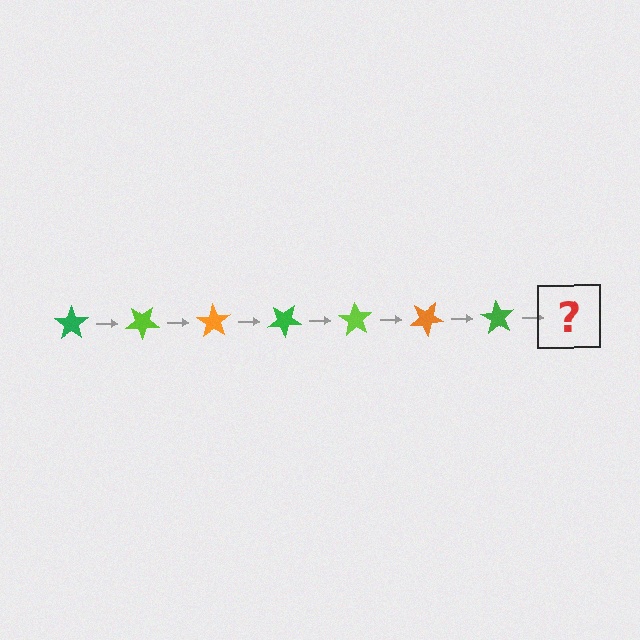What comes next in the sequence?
The next element should be a lime star, rotated 245 degrees from the start.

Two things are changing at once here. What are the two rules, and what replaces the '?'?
The two rules are that it rotates 35 degrees each step and the color cycles through green, lime, and orange. The '?' should be a lime star, rotated 245 degrees from the start.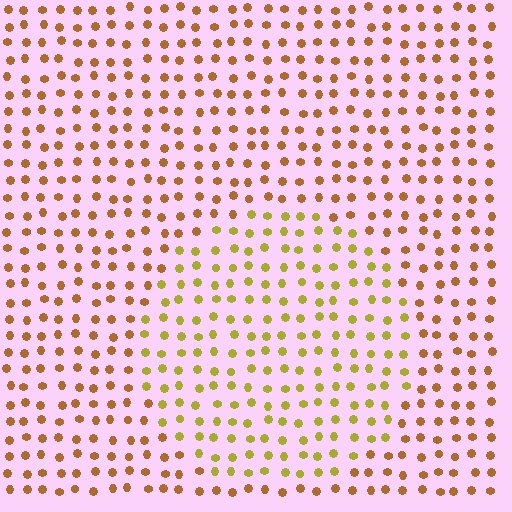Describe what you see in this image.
The image is filled with small brown elements in a uniform arrangement. A circle-shaped region is visible where the elements are tinted to a slightly different hue, forming a subtle color boundary.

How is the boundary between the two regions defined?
The boundary is defined purely by a slight shift in hue (about 34 degrees). Spacing, size, and orientation are identical on both sides.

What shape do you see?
I see a circle.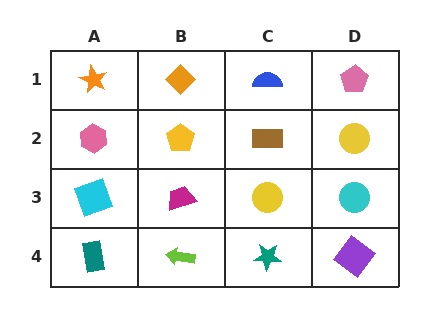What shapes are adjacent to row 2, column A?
An orange star (row 1, column A), a cyan square (row 3, column A), a yellow pentagon (row 2, column B).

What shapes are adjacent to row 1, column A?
A pink hexagon (row 2, column A), an orange diamond (row 1, column B).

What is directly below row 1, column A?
A pink hexagon.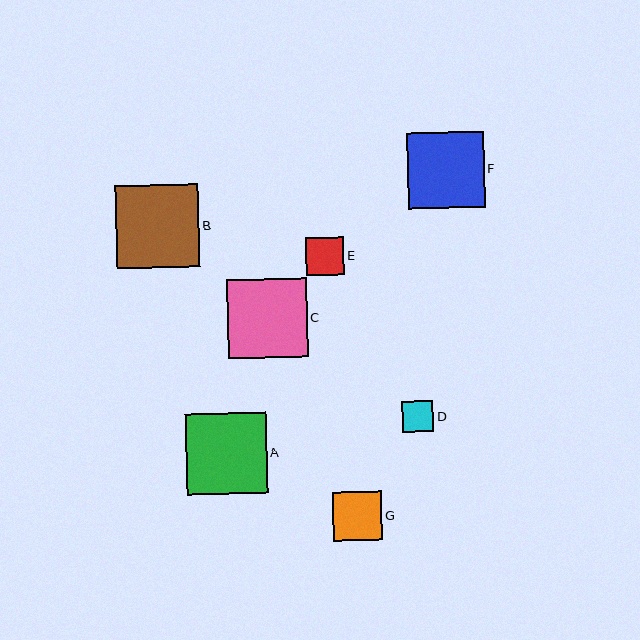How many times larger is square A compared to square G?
Square A is approximately 1.7 times the size of square G.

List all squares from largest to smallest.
From largest to smallest: B, A, C, F, G, E, D.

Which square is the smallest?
Square D is the smallest with a size of approximately 31 pixels.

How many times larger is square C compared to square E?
Square C is approximately 2.1 times the size of square E.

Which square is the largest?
Square B is the largest with a size of approximately 83 pixels.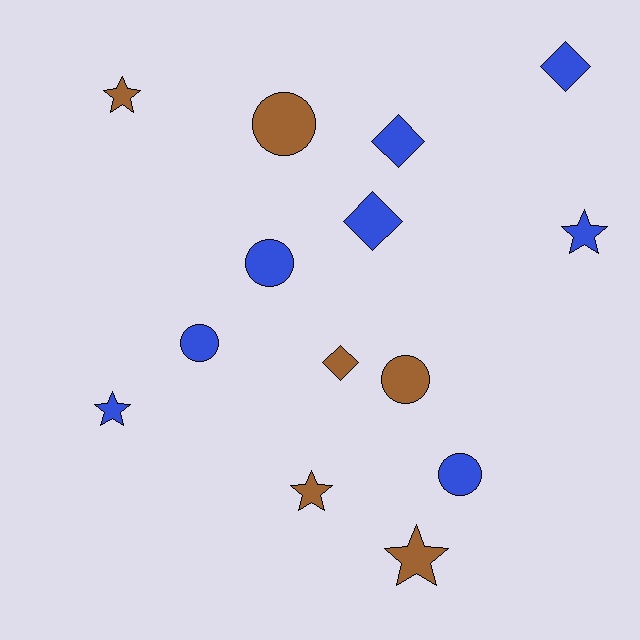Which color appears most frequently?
Blue, with 8 objects.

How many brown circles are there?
There are 2 brown circles.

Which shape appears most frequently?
Star, with 5 objects.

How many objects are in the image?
There are 14 objects.